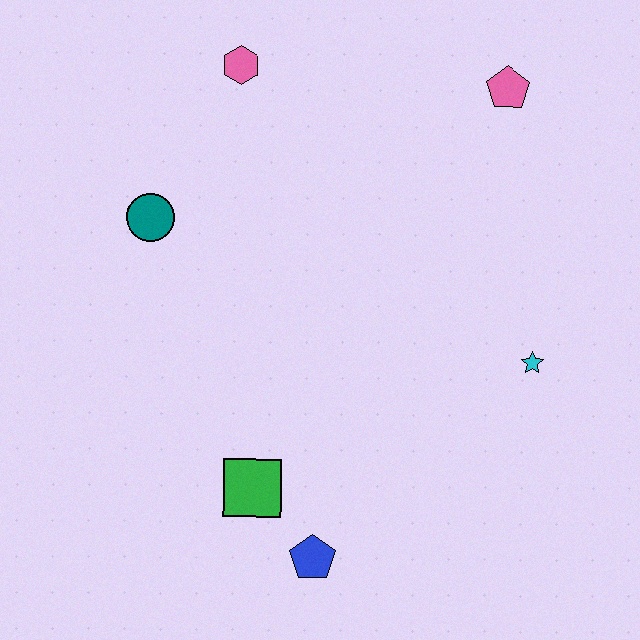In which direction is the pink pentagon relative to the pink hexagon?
The pink pentagon is to the right of the pink hexagon.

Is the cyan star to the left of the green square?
No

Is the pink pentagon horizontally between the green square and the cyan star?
Yes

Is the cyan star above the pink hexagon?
No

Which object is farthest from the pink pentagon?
The blue pentagon is farthest from the pink pentagon.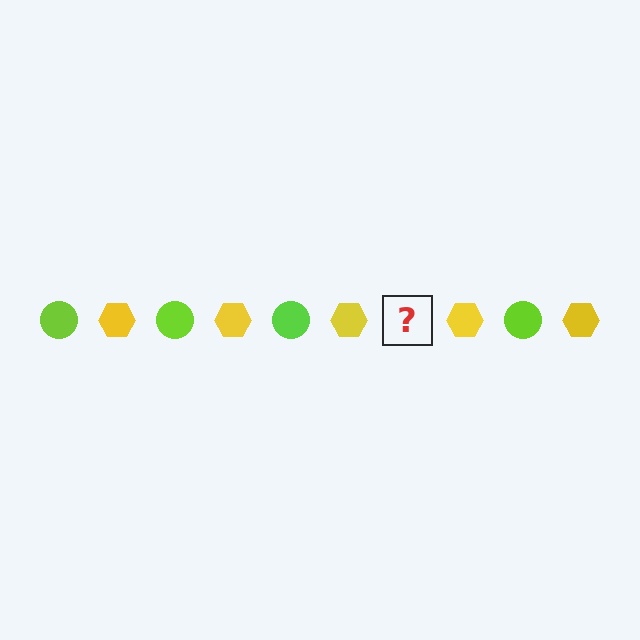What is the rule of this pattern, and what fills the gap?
The rule is that the pattern alternates between lime circle and yellow hexagon. The gap should be filled with a lime circle.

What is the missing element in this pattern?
The missing element is a lime circle.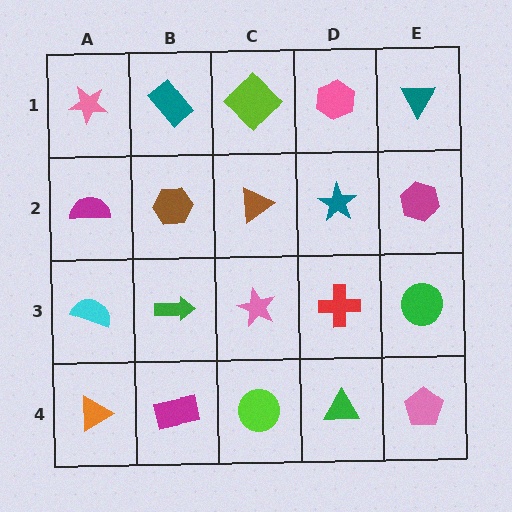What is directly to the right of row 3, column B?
A pink star.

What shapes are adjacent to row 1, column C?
A brown triangle (row 2, column C), a teal rectangle (row 1, column B), a pink hexagon (row 1, column D).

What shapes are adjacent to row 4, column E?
A green circle (row 3, column E), a green triangle (row 4, column D).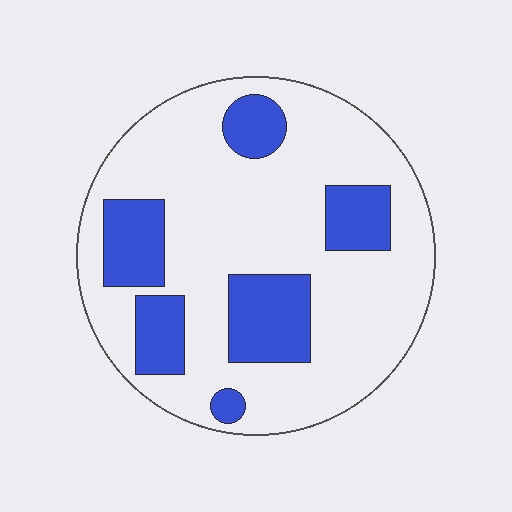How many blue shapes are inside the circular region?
6.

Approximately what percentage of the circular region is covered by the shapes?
Approximately 25%.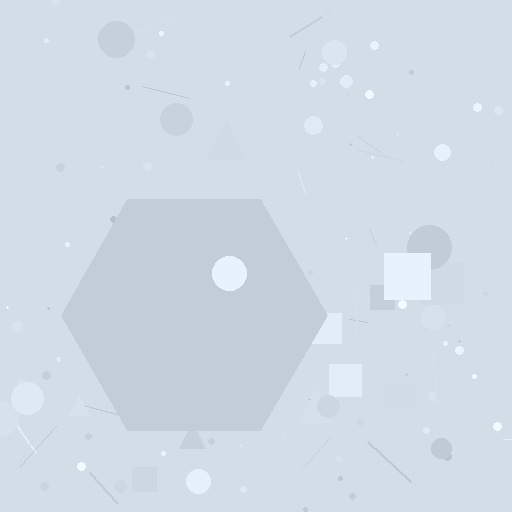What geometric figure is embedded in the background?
A hexagon is embedded in the background.